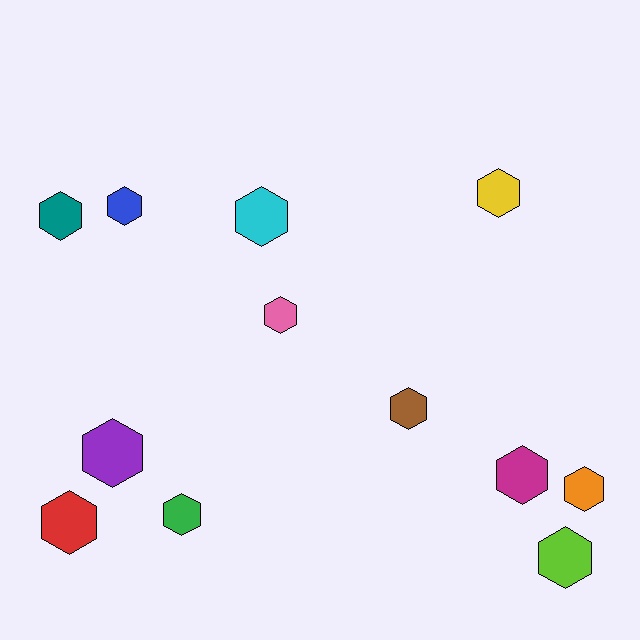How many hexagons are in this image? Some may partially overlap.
There are 12 hexagons.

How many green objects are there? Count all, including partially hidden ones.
There is 1 green object.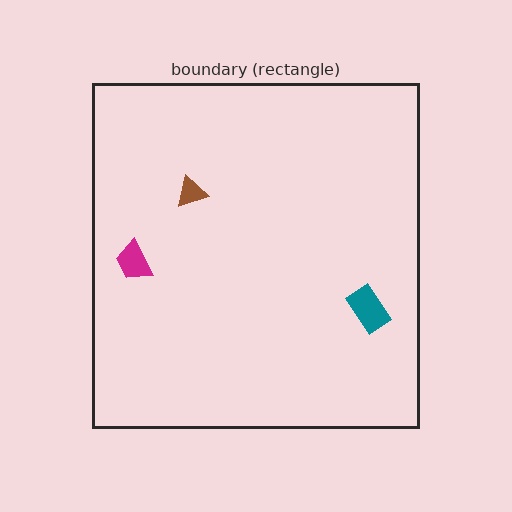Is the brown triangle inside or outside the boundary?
Inside.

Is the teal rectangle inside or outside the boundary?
Inside.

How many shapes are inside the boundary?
3 inside, 0 outside.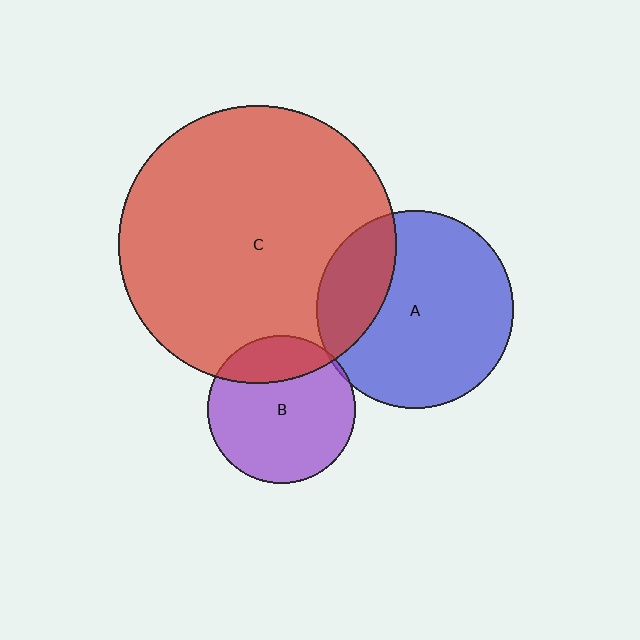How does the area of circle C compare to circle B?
Approximately 3.5 times.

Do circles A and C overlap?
Yes.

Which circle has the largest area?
Circle C (red).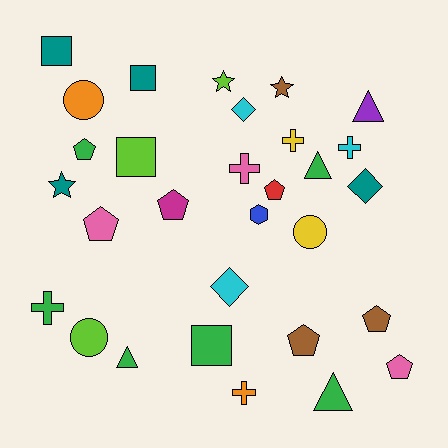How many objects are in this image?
There are 30 objects.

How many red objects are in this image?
There is 1 red object.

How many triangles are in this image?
There are 4 triangles.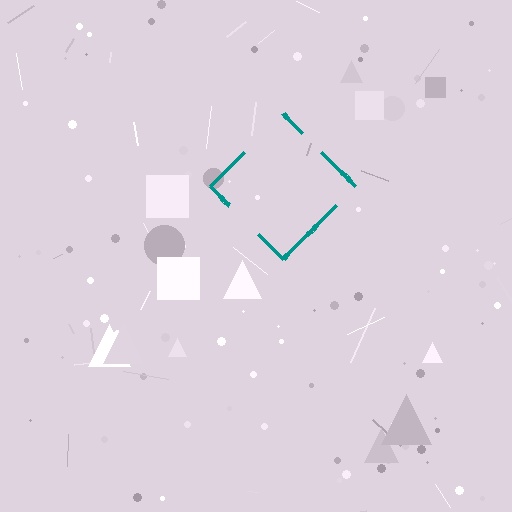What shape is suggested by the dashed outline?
The dashed outline suggests a diamond.